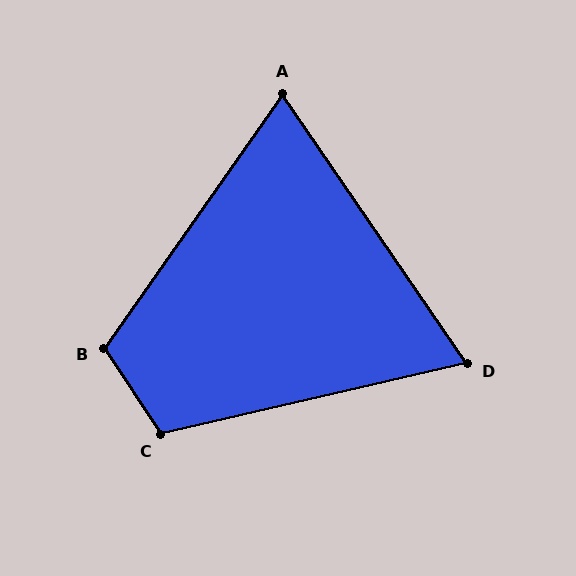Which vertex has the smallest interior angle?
D, at approximately 69 degrees.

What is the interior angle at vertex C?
Approximately 110 degrees (obtuse).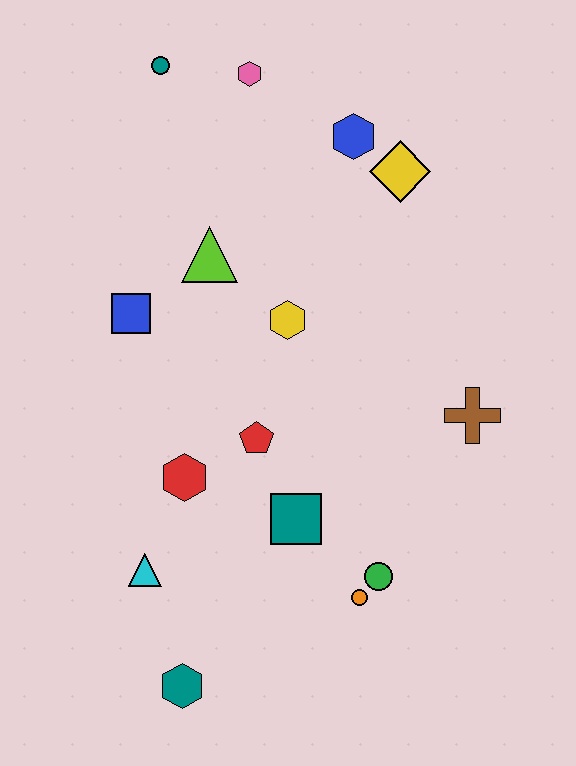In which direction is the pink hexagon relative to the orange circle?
The pink hexagon is above the orange circle.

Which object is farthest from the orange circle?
The teal circle is farthest from the orange circle.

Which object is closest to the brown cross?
The green circle is closest to the brown cross.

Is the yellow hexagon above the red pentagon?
Yes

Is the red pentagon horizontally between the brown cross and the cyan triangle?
Yes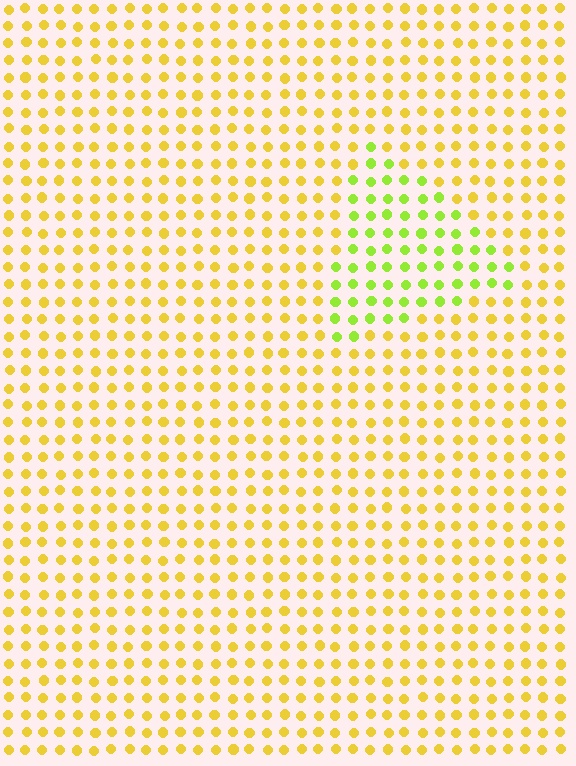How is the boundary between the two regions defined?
The boundary is defined purely by a slight shift in hue (about 39 degrees). Spacing, size, and orientation are identical on both sides.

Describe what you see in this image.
The image is filled with small yellow elements in a uniform arrangement. A triangle-shaped region is visible where the elements are tinted to a slightly different hue, forming a subtle color boundary.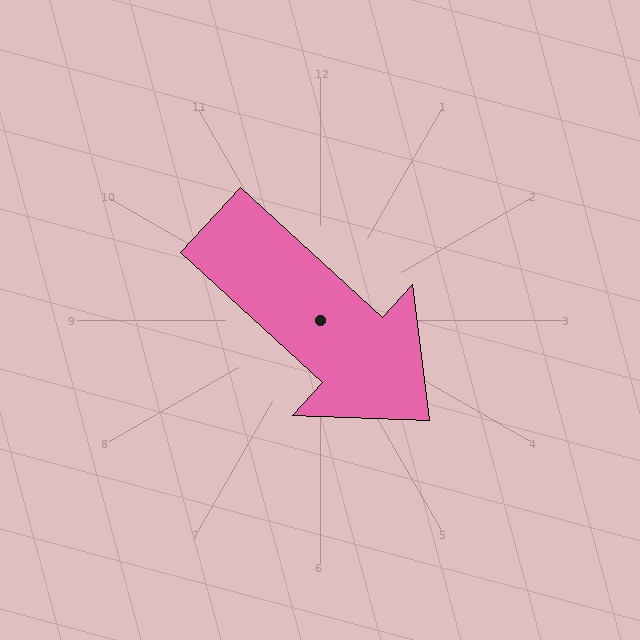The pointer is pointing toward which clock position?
Roughly 4 o'clock.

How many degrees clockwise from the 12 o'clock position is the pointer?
Approximately 133 degrees.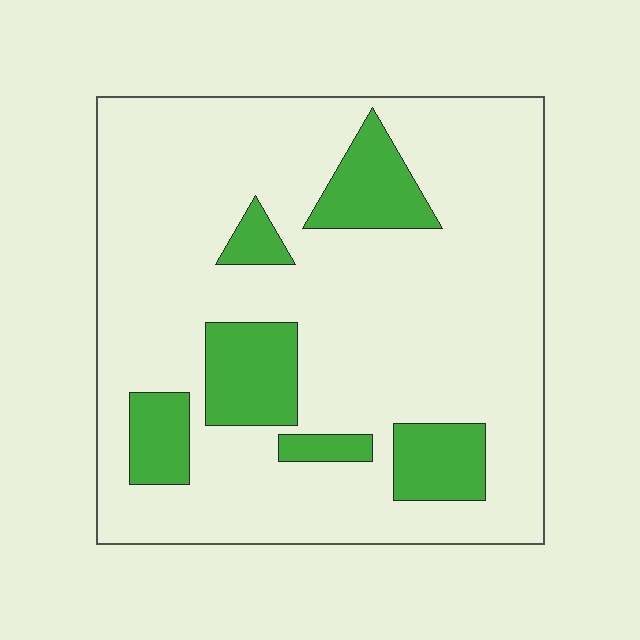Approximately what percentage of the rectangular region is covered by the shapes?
Approximately 20%.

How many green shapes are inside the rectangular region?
6.